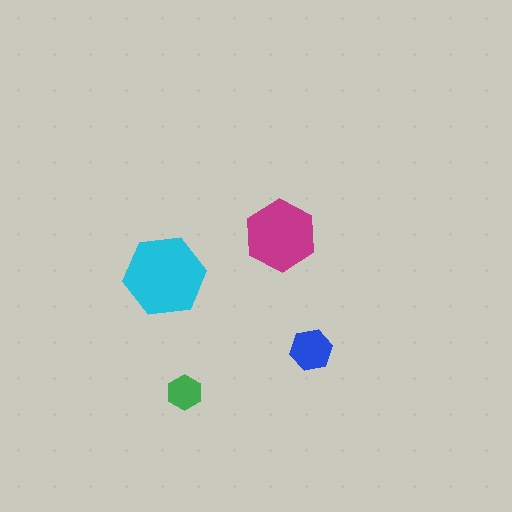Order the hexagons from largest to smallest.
the cyan one, the magenta one, the blue one, the green one.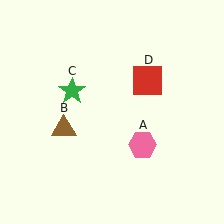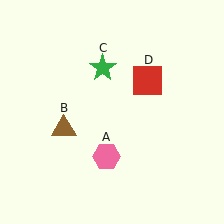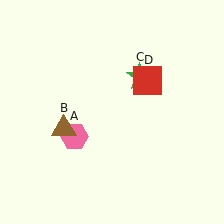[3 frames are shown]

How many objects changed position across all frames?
2 objects changed position: pink hexagon (object A), green star (object C).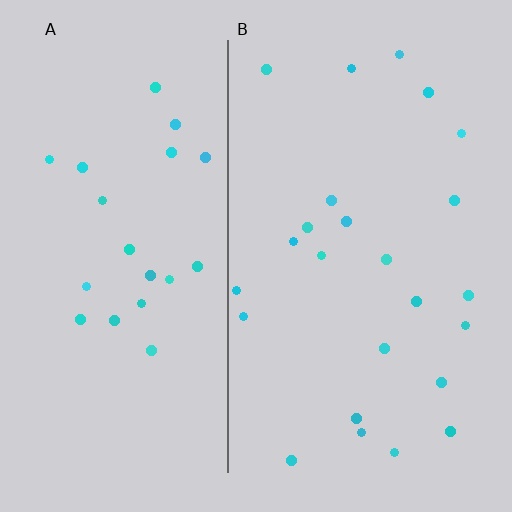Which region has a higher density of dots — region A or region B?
B (the right).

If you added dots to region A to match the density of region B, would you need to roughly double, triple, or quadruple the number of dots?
Approximately double.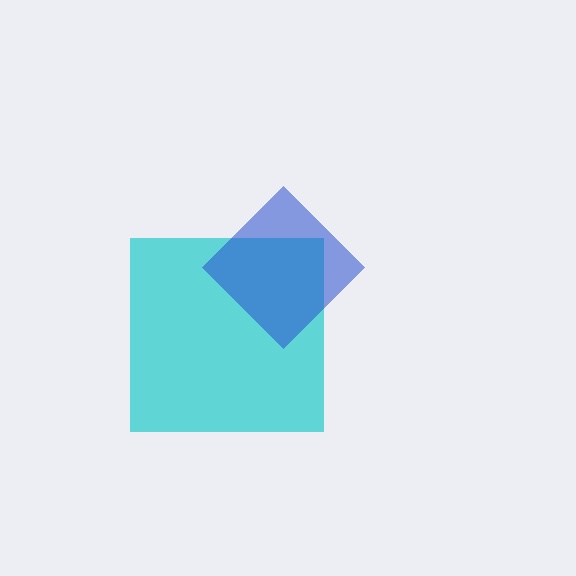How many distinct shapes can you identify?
There are 2 distinct shapes: a cyan square, a blue diamond.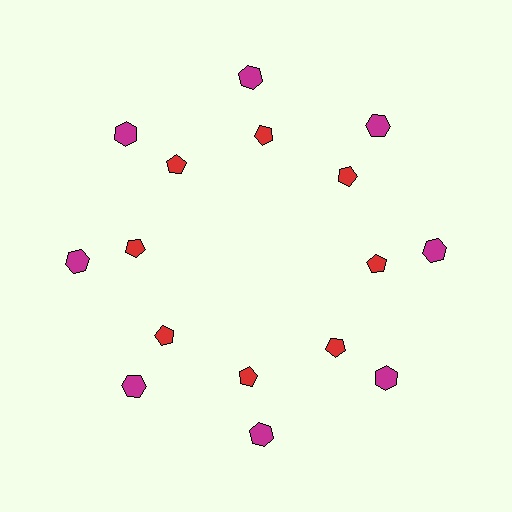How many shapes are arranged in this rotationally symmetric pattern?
There are 16 shapes, arranged in 8 groups of 2.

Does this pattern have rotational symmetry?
Yes, this pattern has 8-fold rotational symmetry. It looks the same after rotating 45 degrees around the center.